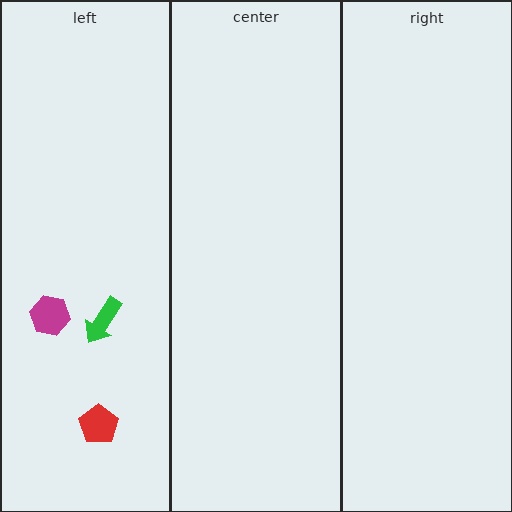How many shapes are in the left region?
3.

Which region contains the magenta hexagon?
The left region.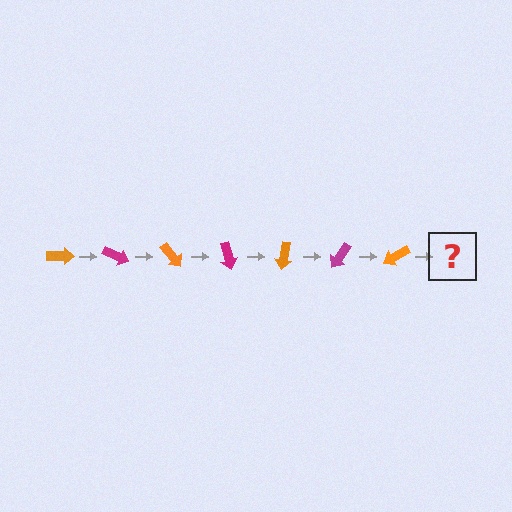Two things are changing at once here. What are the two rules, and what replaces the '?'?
The two rules are that it rotates 25 degrees each step and the color cycles through orange and magenta. The '?' should be a magenta arrow, rotated 175 degrees from the start.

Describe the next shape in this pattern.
It should be a magenta arrow, rotated 175 degrees from the start.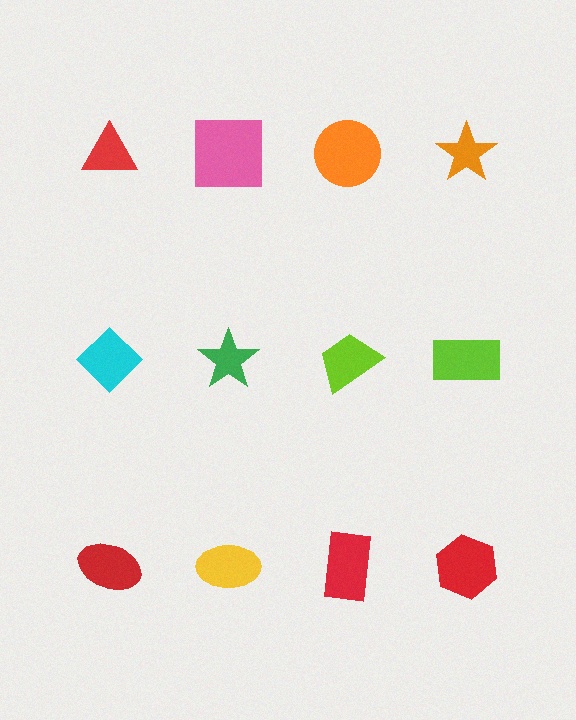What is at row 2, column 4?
A lime rectangle.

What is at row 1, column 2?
A pink square.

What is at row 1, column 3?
An orange circle.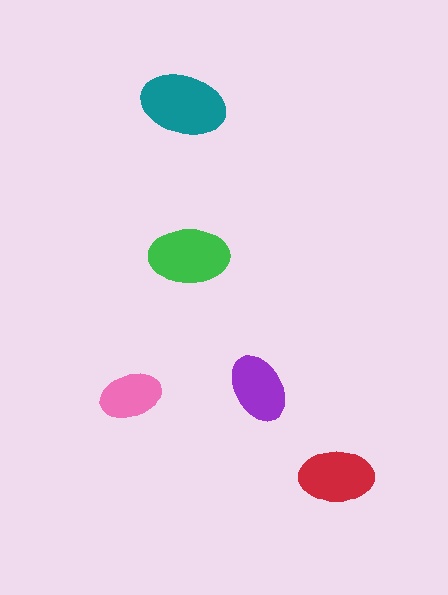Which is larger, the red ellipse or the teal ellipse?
The teal one.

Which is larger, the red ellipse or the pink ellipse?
The red one.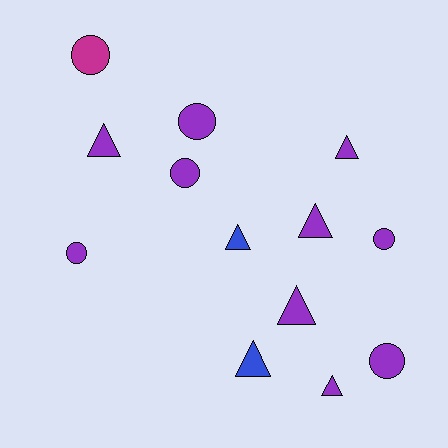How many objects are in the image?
There are 13 objects.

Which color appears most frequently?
Purple, with 10 objects.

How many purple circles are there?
There are 5 purple circles.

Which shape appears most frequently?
Triangle, with 7 objects.